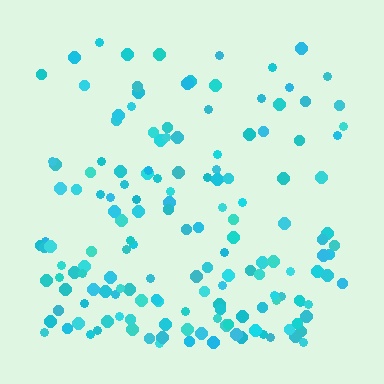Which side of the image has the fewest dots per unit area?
The top.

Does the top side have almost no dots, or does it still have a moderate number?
Still a moderate number, just noticeably fewer than the bottom.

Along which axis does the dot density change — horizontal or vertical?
Vertical.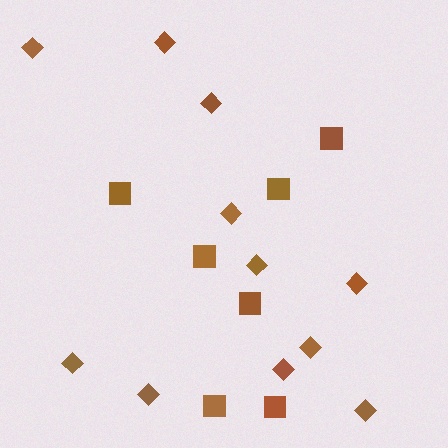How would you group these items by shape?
There are 2 groups: one group of squares (7) and one group of diamonds (11).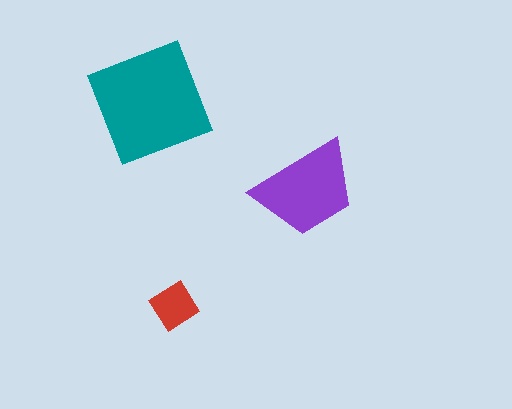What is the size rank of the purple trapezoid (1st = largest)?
2nd.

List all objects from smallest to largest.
The red diamond, the purple trapezoid, the teal square.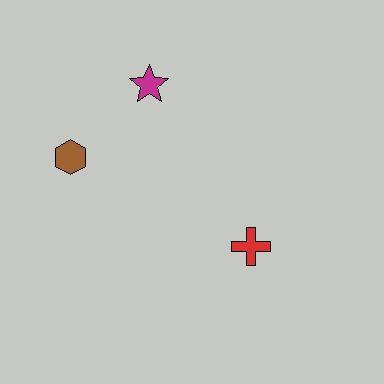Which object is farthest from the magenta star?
The red cross is farthest from the magenta star.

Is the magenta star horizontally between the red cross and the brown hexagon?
Yes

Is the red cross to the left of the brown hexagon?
No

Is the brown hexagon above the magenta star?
No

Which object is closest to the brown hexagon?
The magenta star is closest to the brown hexagon.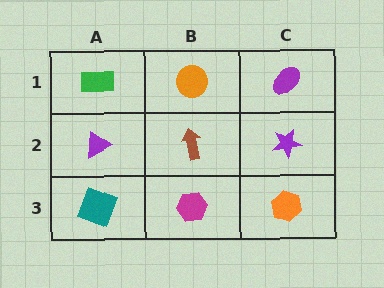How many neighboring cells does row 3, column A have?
2.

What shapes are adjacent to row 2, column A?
A green rectangle (row 1, column A), a teal square (row 3, column A), a brown arrow (row 2, column B).